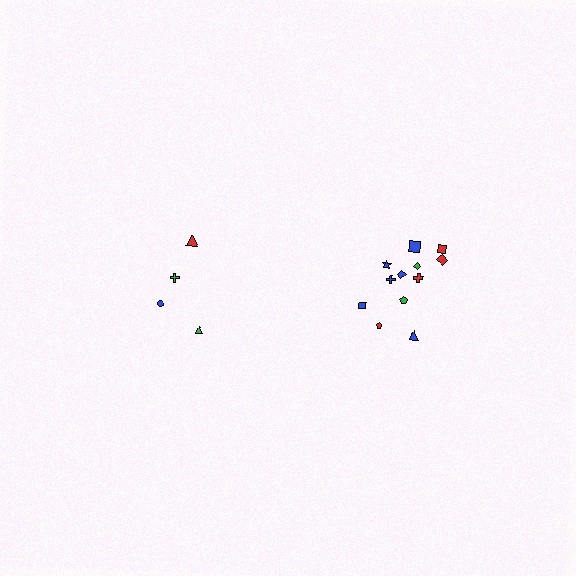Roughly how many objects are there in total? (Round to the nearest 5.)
Roughly 15 objects in total.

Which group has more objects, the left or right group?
The right group.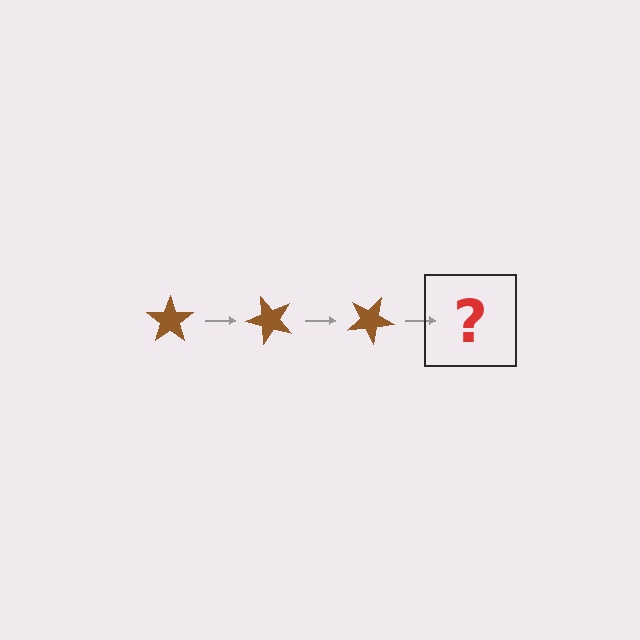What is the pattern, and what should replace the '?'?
The pattern is that the star rotates 50 degrees each step. The '?' should be a brown star rotated 150 degrees.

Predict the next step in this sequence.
The next step is a brown star rotated 150 degrees.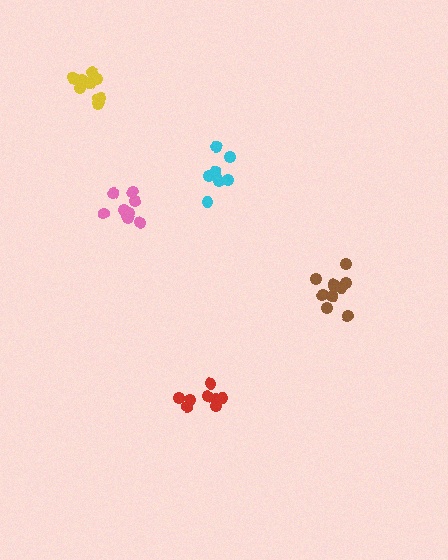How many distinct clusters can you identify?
There are 5 distinct clusters.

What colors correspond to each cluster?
The clusters are colored: cyan, yellow, brown, red, pink.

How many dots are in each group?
Group 1: 8 dots, Group 2: 12 dots, Group 3: 10 dots, Group 4: 8 dots, Group 5: 9 dots (47 total).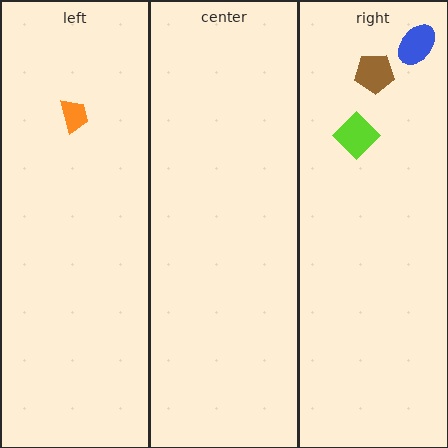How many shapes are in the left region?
1.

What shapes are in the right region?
The brown pentagon, the blue ellipse, the lime diamond.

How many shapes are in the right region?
3.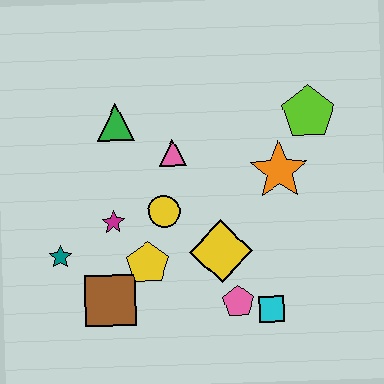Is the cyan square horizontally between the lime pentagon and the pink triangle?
Yes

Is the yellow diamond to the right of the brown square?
Yes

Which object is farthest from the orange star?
The teal star is farthest from the orange star.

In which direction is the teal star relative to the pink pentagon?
The teal star is to the left of the pink pentagon.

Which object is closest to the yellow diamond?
The pink pentagon is closest to the yellow diamond.